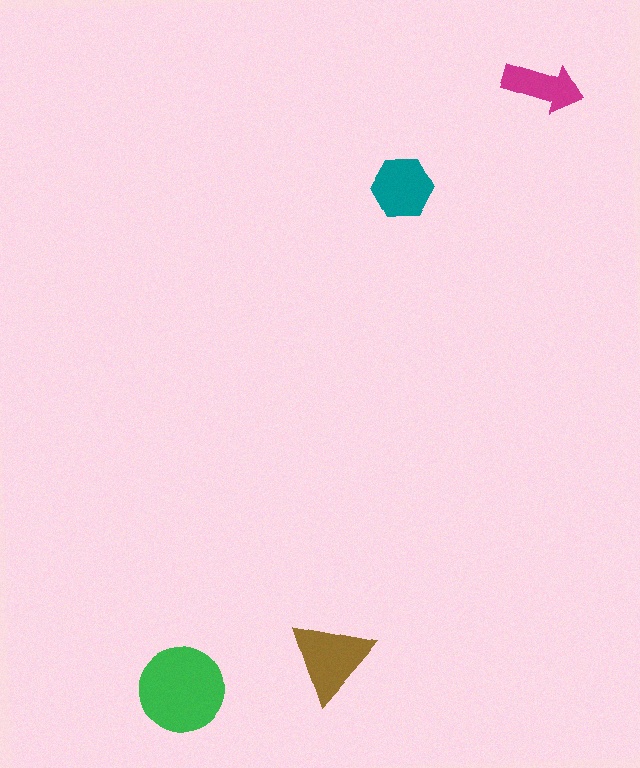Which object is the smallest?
The magenta arrow.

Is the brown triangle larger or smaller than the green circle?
Smaller.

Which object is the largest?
The green circle.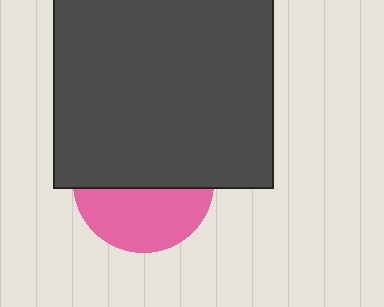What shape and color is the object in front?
The object in front is a dark gray rectangle.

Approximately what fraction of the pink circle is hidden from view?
Roughly 56% of the pink circle is hidden behind the dark gray rectangle.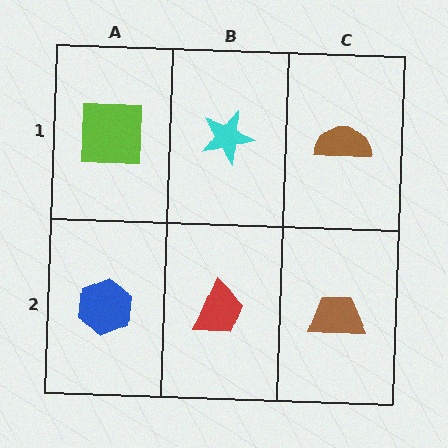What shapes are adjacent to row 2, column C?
A brown semicircle (row 1, column C), a red trapezoid (row 2, column B).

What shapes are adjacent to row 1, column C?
A brown trapezoid (row 2, column C), a cyan star (row 1, column B).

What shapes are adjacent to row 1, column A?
A blue hexagon (row 2, column A), a cyan star (row 1, column B).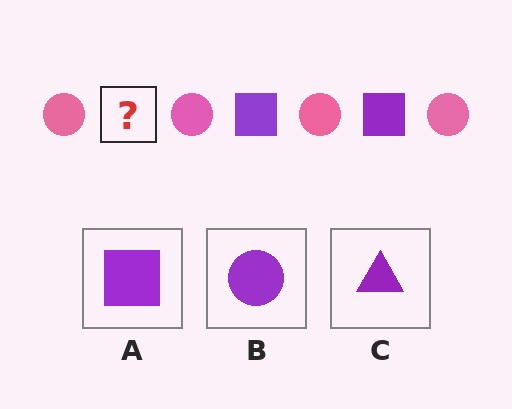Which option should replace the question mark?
Option A.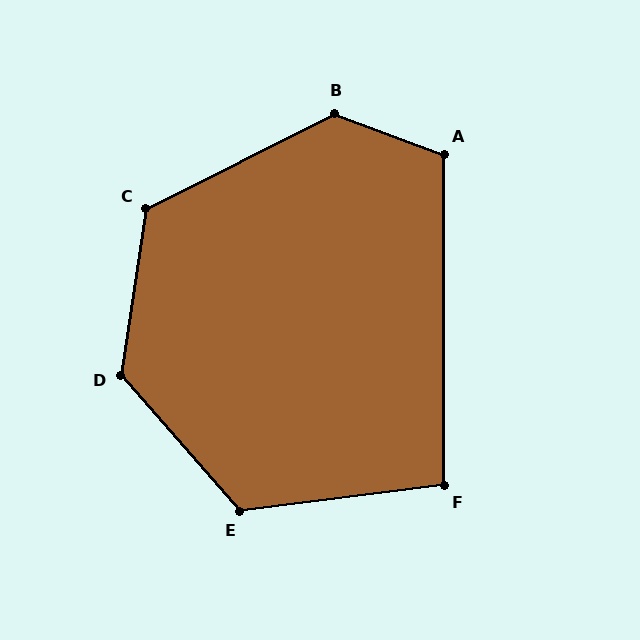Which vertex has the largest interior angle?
B, at approximately 133 degrees.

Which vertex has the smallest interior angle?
F, at approximately 97 degrees.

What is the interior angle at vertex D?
Approximately 130 degrees (obtuse).